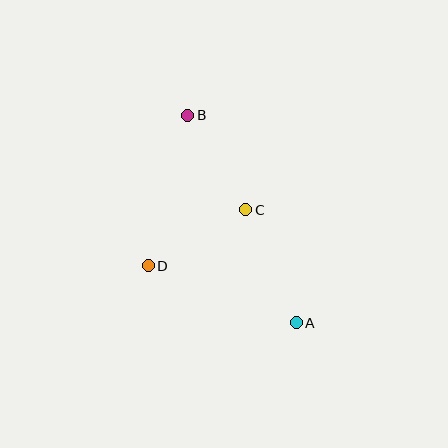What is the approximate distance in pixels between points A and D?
The distance between A and D is approximately 159 pixels.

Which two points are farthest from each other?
Points A and B are farthest from each other.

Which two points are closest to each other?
Points B and C are closest to each other.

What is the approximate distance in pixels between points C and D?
The distance between C and D is approximately 112 pixels.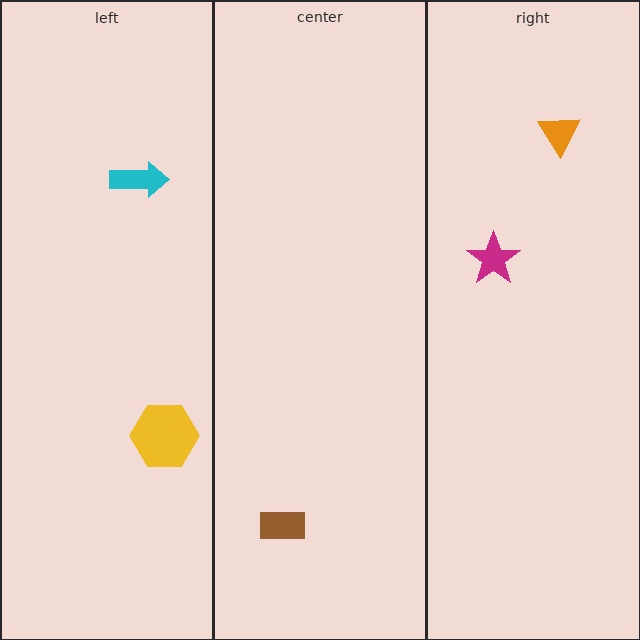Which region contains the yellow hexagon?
The left region.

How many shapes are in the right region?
2.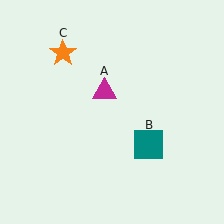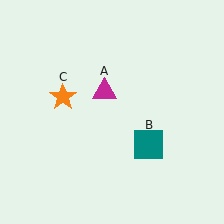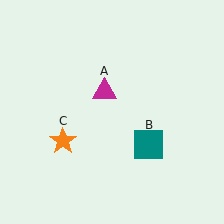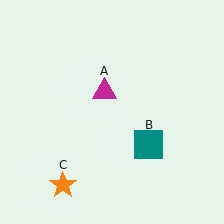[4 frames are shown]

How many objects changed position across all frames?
1 object changed position: orange star (object C).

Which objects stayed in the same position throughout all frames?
Magenta triangle (object A) and teal square (object B) remained stationary.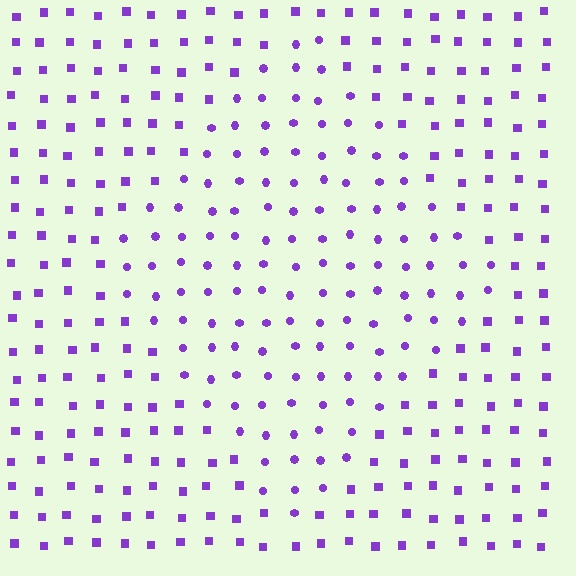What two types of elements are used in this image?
The image uses circles inside the diamond region and squares outside it.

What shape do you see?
I see a diamond.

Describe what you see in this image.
The image is filled with small purple elements arranged in a uniform grid. A diamond-shaped region contains circles, while the surrounding area contains squares. The boundary is defined purely by the change in element shape.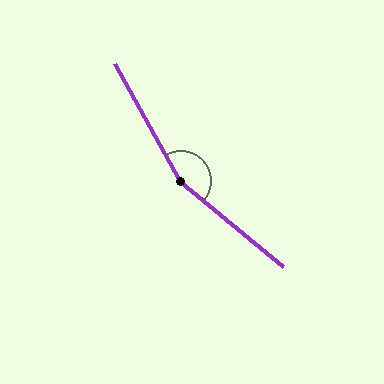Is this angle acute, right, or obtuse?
It is obtuse.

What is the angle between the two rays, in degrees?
Approximately 159 degrees.